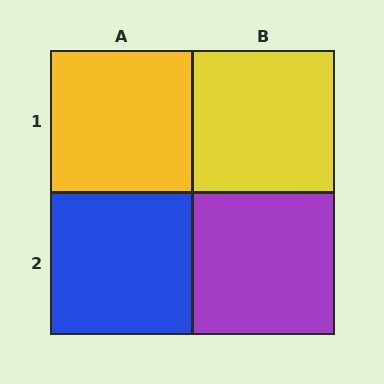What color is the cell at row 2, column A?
Blue.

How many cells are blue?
1 cell is blue.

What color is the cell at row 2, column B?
Purple.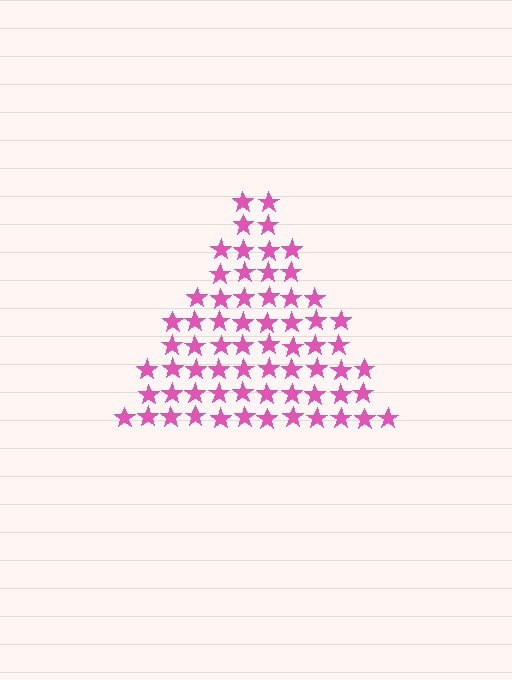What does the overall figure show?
The overall figure shows a triangle.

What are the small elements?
The small elements are stars.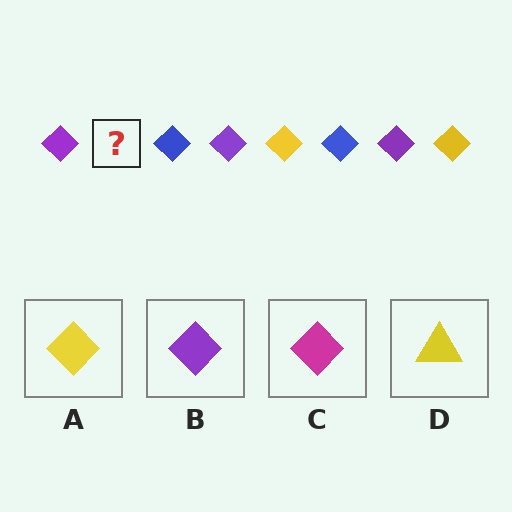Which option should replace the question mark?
Option A.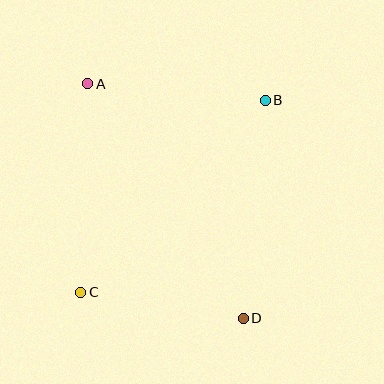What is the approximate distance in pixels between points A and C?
The distance between A and C is approximately 209 pixels.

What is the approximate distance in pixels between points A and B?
The distance between A and B is approximately 178 pixels.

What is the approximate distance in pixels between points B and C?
The distance between B and C is approximately 266 pixels.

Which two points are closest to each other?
Points C and D are closest to each other.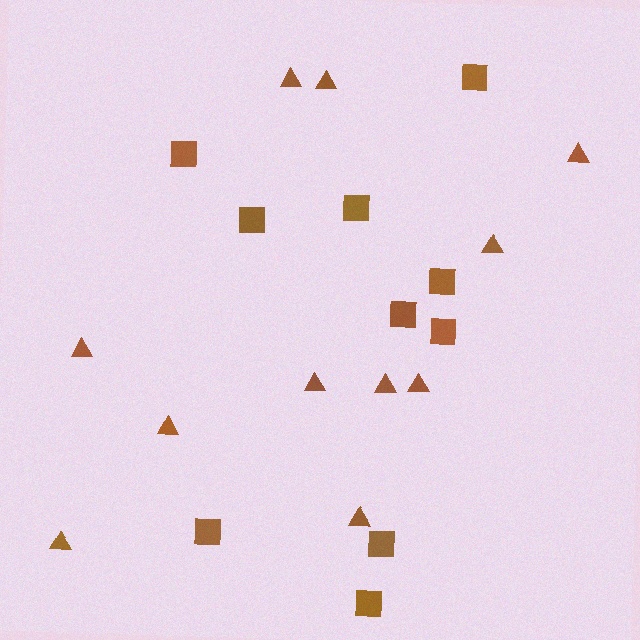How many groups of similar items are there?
There are 2 groups: one group of squares (10) and one group of triangles (11).